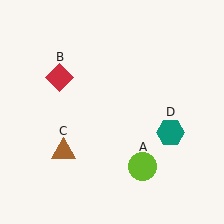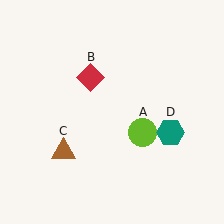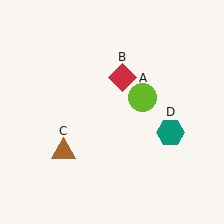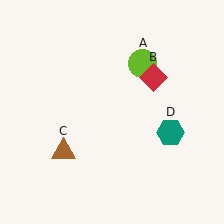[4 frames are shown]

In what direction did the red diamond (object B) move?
The red diamond (object B) moved right.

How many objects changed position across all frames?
2 objects changed position: lime circle (object A), red diamond (object B).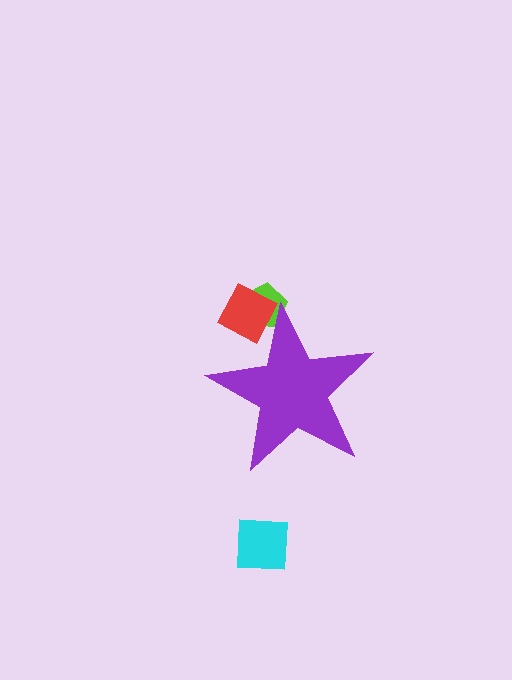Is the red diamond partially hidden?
Yes, the red diamond is partially hidden behind the purple star.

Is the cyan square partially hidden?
No, the cyan square is fully visible.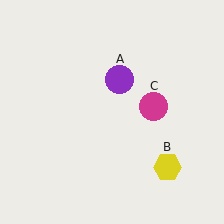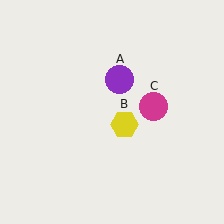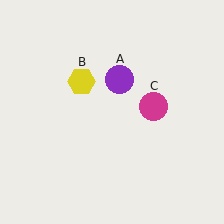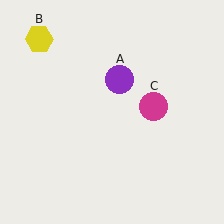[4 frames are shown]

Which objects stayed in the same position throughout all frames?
Purple circle (object A) and magenta circle (object C) remained stationary.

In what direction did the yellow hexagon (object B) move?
The yellow hexagon (object B) moved up and to the left.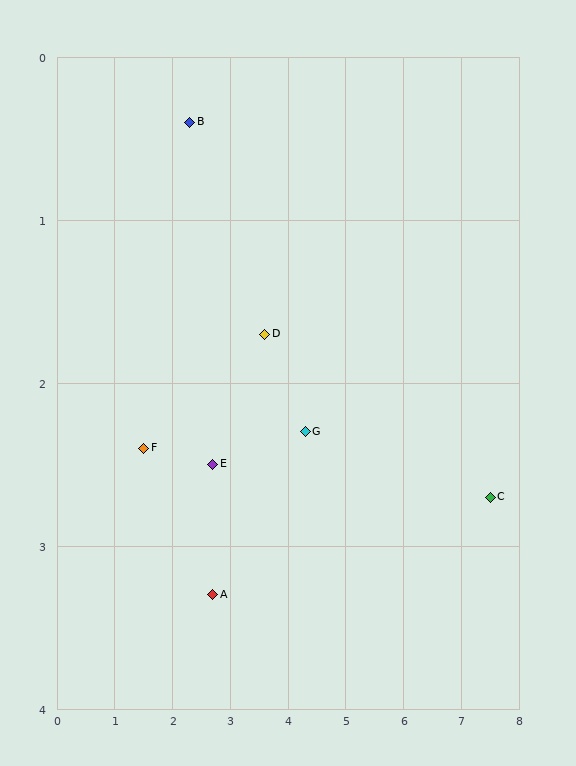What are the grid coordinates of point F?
Point F is at approximately (1.5, 2.4).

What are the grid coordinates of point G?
Point G is at approximately (4.3, 2.3).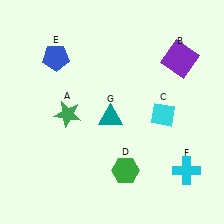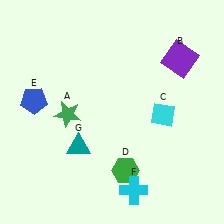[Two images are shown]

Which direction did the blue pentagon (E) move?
The blue pentagon (E) moved down.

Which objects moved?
The objects that moved are: the blue pentagon (E), the cyan cross (F), the teal triangle (G).